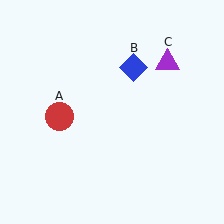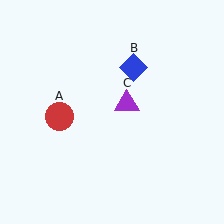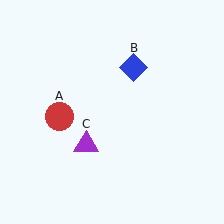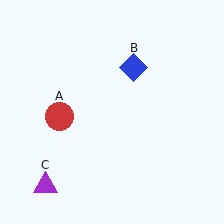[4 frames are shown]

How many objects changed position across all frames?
1 object changed position: purple triangle (object C).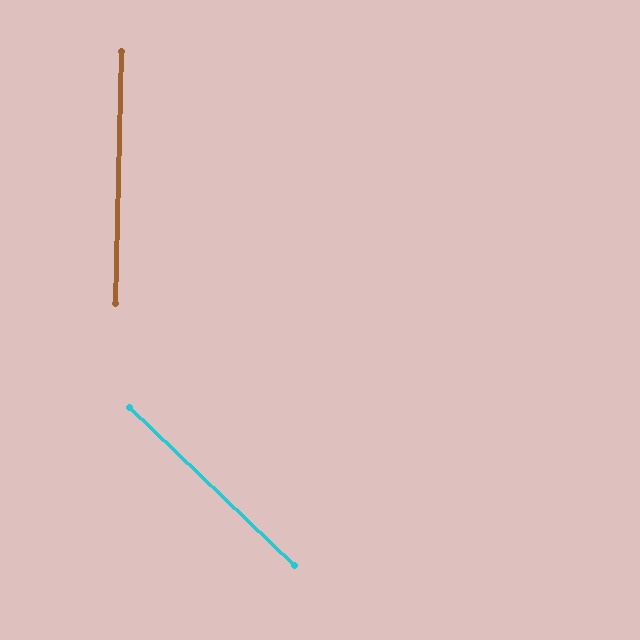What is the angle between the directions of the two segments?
Approximately 48 degrees.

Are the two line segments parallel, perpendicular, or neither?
Neither parallel nor perpendicular — they differ by about 48°.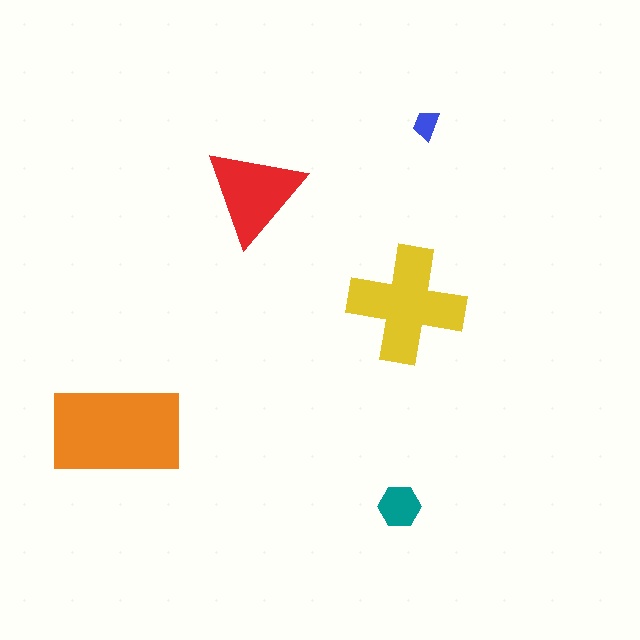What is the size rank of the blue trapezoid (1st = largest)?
5th.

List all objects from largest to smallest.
The orange rectangle, the yellow cross, the red triangle, the teal hexagon, the blue trapezoid.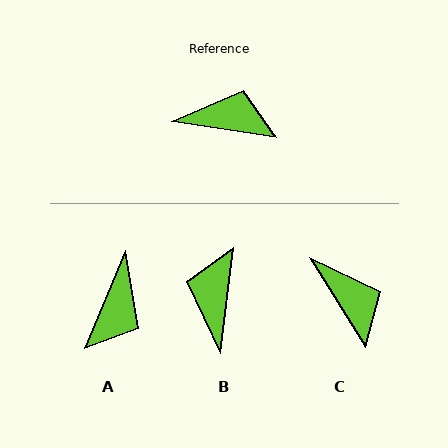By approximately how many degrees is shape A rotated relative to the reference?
Approximately 104 degrees clockwise.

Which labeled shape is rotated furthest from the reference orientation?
A, about 104 degrees away.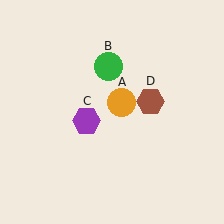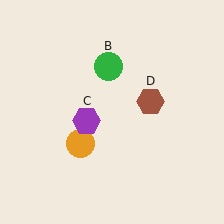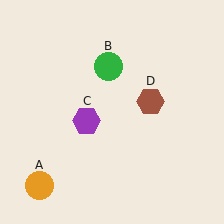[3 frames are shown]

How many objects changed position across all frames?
1 object changed position: orange circle (object A).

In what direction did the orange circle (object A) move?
The orange circle (object A) moved down and to the left.